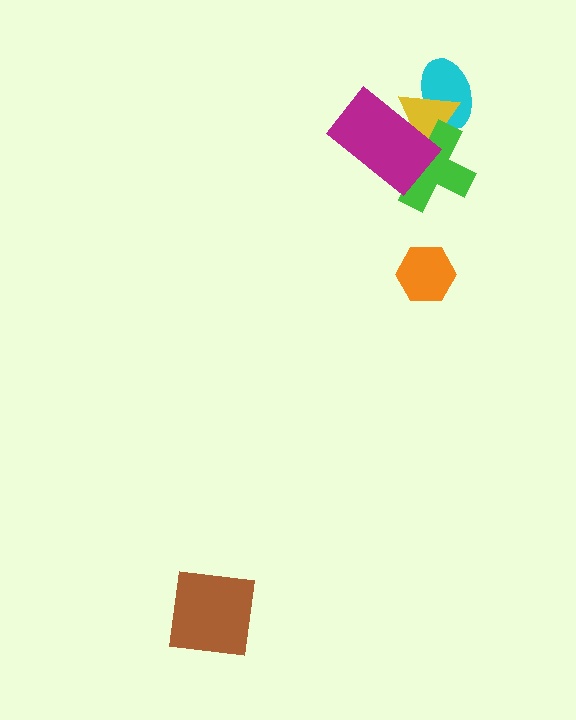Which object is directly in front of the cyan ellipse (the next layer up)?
The yellow triangle is directly in front of the cyan ellipse.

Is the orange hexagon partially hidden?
No, no other shape covers it.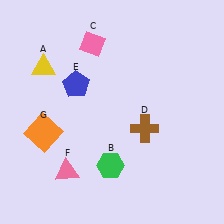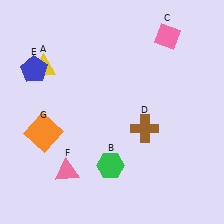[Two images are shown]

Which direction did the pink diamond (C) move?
The pink diamond (C) moved right.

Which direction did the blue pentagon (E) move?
The blue pentagon (E) moved left.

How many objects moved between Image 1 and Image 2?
2 objects moved between the two images.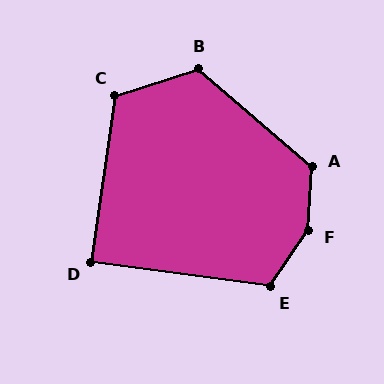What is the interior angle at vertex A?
Approximately 127 degrees (obtuse).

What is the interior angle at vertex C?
Approximately 116 degrees (obtuse).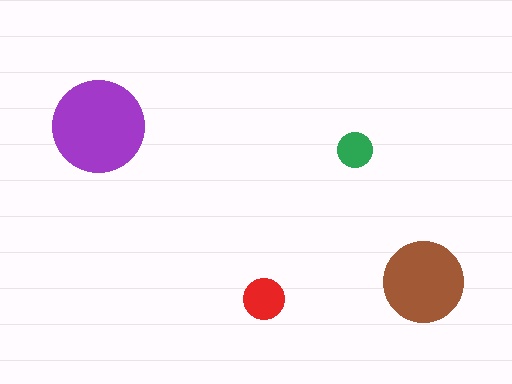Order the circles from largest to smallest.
the purple one, the brown one, the red one, the green one.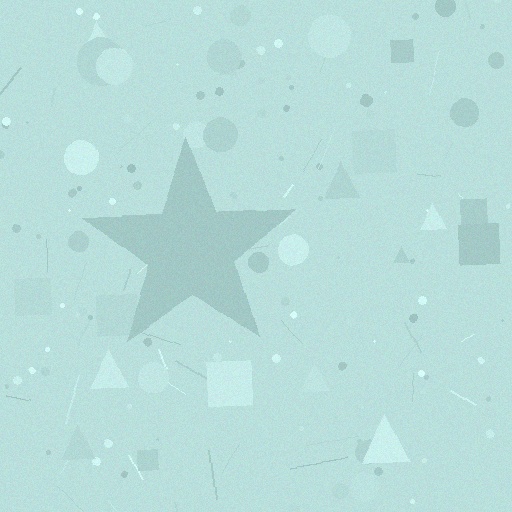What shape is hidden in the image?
A star is hidden in the image.